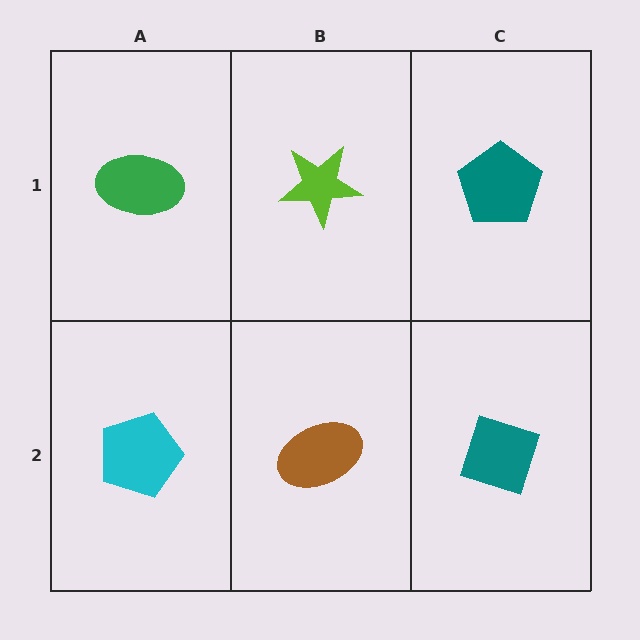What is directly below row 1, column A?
A cyan pentagon.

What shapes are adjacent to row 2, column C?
A teal pentagon (row 1, column C), a brown ellipse (row 2, column B).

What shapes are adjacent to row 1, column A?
A cyan pentagon (row 2, column A), a lime star (row 1, column B).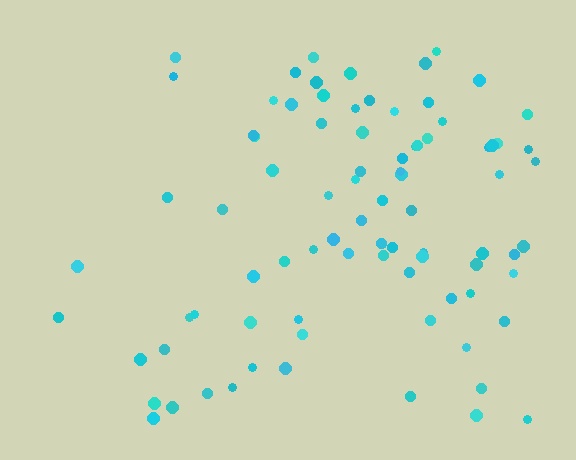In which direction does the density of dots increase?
From left to right, with the right side densest.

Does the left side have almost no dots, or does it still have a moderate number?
Still a moderate number, just noticeably fewer than the right.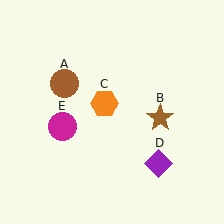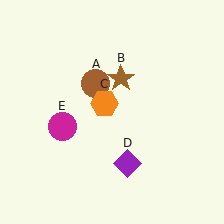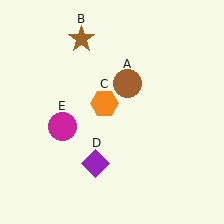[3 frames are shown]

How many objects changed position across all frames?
3 objects changed position: brown circle (object A), brown star (object B), purple diamond (object D).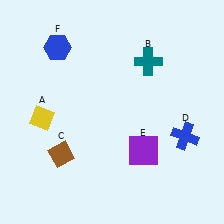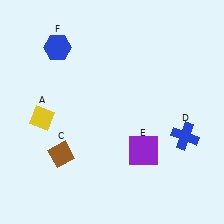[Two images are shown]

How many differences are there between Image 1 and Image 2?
There is 1 difference between the two images.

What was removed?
The teal cross (B) was removed in Image 2.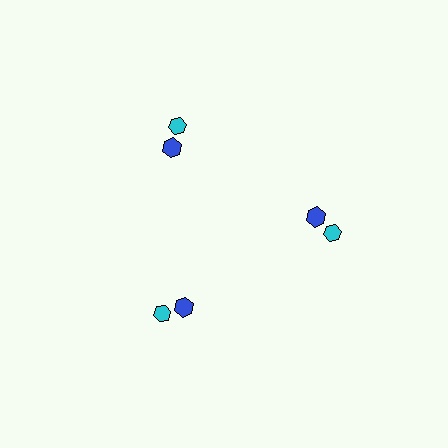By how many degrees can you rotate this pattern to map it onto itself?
The pattern maps onto itself every 120 degrees of rotation.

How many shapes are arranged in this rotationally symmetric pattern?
There are 6 shapes, arranged in 3 groups of 2.